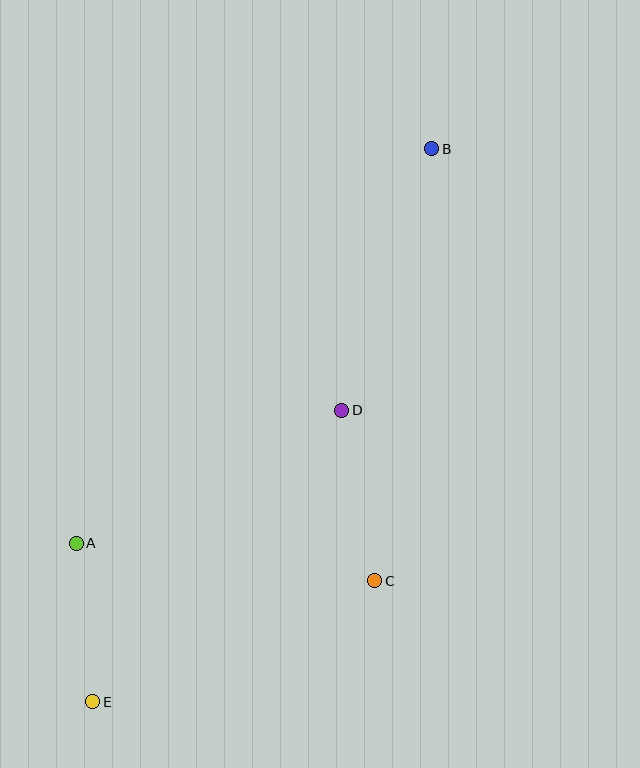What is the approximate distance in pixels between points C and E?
The distance between C and E is approximately 306 pixels.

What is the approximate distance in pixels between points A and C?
The distance between A and C is approximately 301 pixels.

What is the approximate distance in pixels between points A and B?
The distance between A and B is approximately 531 pixels.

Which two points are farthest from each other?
Points B and E are farthest from each other.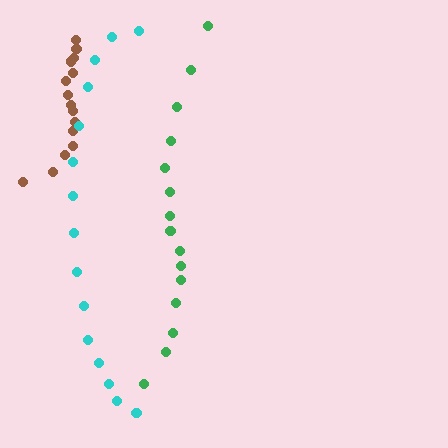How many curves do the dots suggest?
There are 3 distinct paths.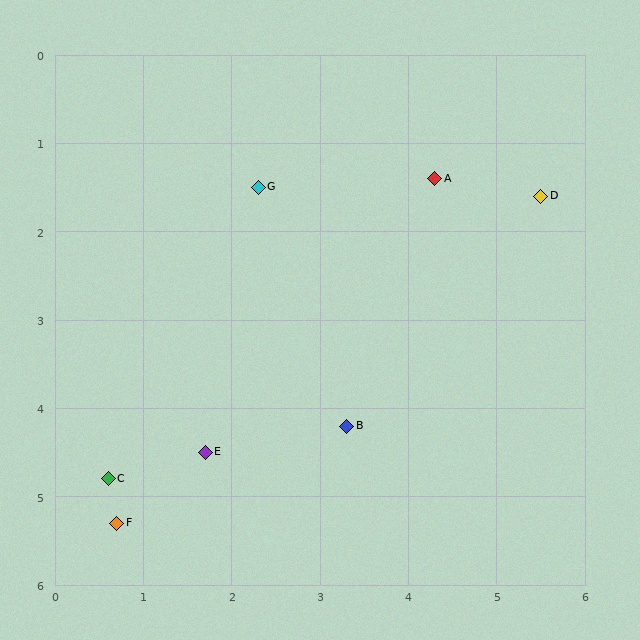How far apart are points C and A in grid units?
Points C and A are about 5.0 grid units apart.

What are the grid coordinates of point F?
Point F is at approximately (0.7, 5.3).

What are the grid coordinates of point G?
Point G is at approximately (2.3, 1.5).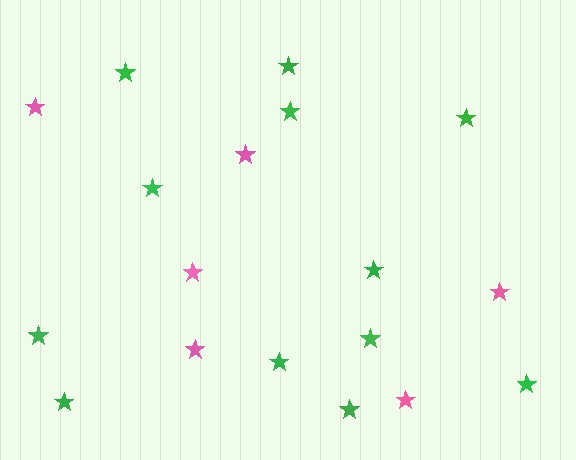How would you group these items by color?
There are 2 groups: one group of green stars (12) and one group of pink stars (6).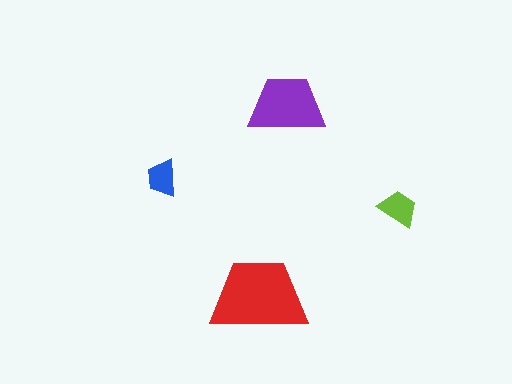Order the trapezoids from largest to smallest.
the red one, the purple one, the lime one, the blue one.